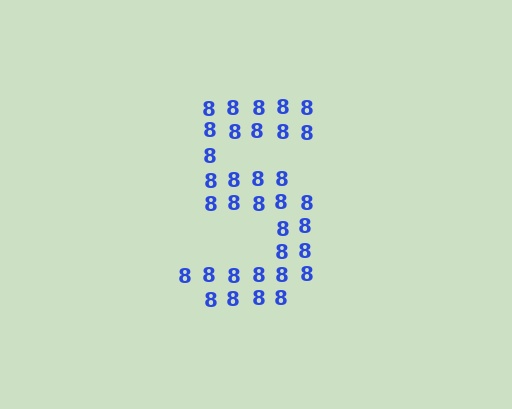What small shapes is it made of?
It is made of small digit 8's.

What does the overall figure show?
The overall figure shows the digit 5.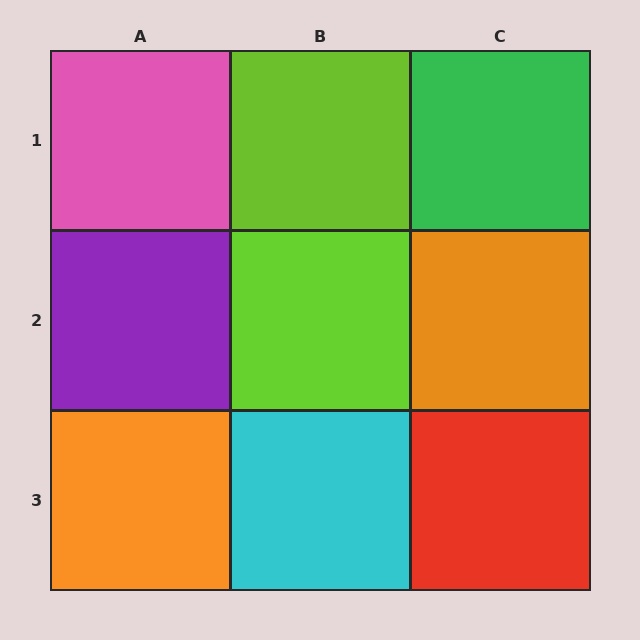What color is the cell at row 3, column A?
Orange.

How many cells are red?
1 cell is red.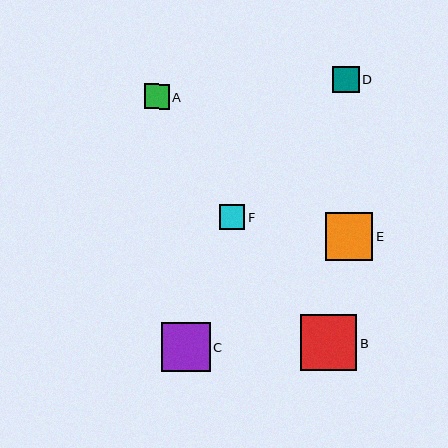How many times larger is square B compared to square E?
Square B is approximately 1.2 times the size of square E.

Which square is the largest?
Square B is the largest with a size of approximately 56 pixels.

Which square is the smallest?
Square A is the smallest with a size of approximately 25 pixels.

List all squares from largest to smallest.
From largest to smallest: B, C, E, D, F, A.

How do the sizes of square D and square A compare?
Square D and square A are approximately the same size.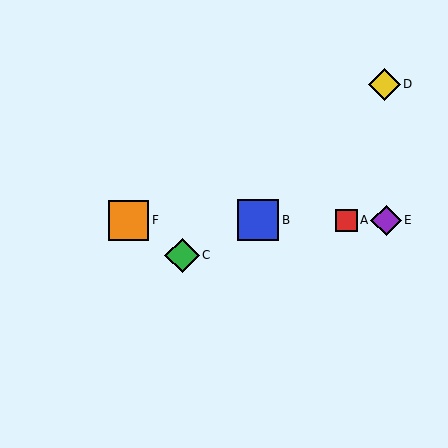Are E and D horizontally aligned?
No, E is at y≈220 and D is at y≈84.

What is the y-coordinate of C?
Object C is at y≈255.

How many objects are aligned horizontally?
4 objects (A, B, E, F) are aligned horizontally.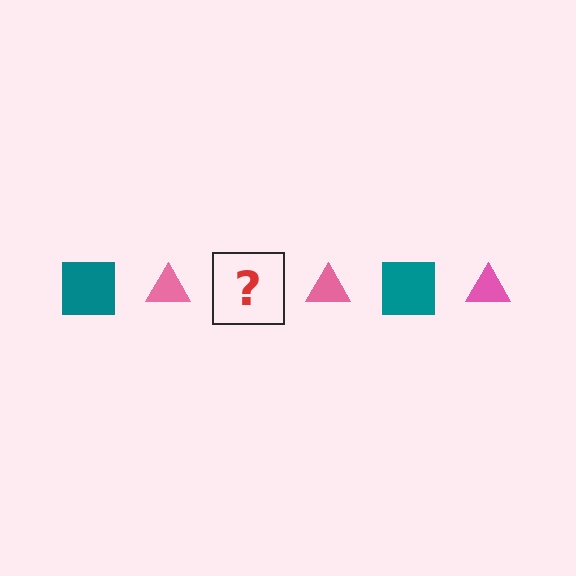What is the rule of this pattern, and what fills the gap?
The rule is that the pattern alternates between teal square and pink triangle. The gap should be filled with a teal square.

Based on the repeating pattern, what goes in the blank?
The blank should be a teal square.